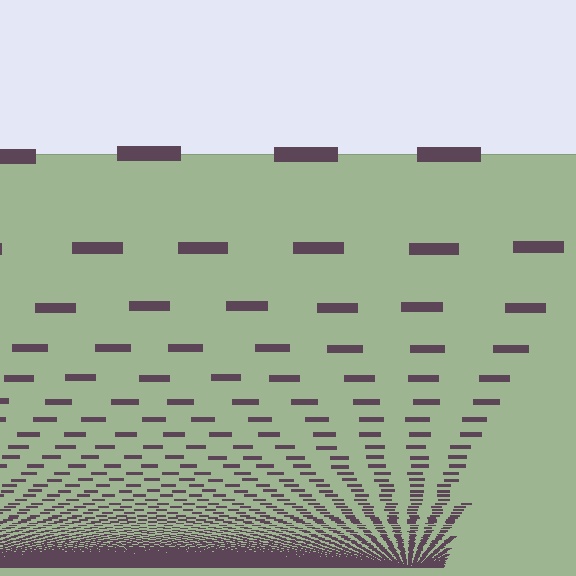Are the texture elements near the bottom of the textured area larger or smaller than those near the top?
Smaller. The gradient is inverted — elements near the bottom are smaller and denser.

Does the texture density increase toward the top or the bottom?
Density increases toward the bottom.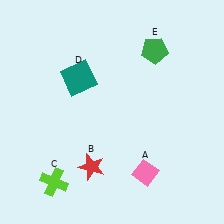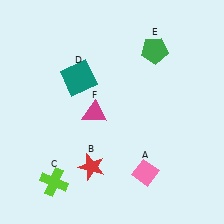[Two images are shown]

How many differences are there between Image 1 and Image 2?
There is 1 difference between the two images.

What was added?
A magenta triangle (F) was added in Image 2.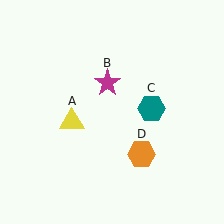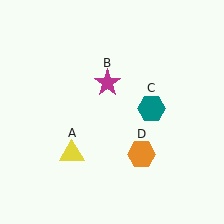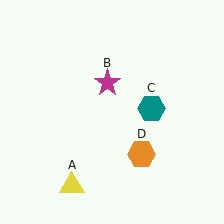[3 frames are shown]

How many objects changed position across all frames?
1 object changed position: yellow triangle (object A).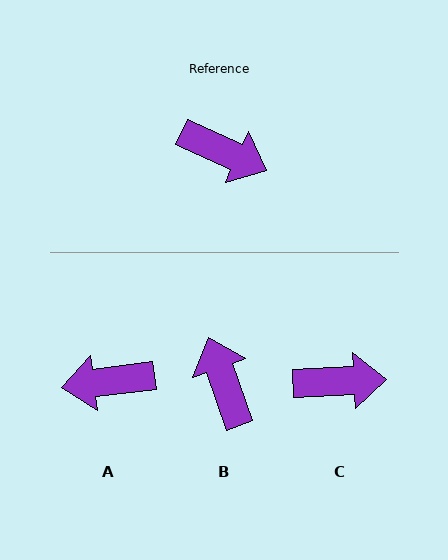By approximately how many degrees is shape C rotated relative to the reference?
Approximately 27 degrees counter-clockwise.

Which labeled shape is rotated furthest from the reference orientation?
A, about 148 degrees away.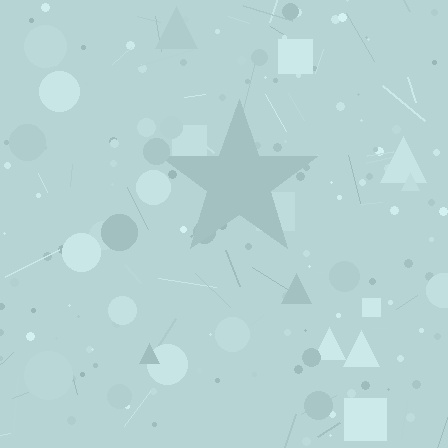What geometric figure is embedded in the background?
A star is embedded in the background.